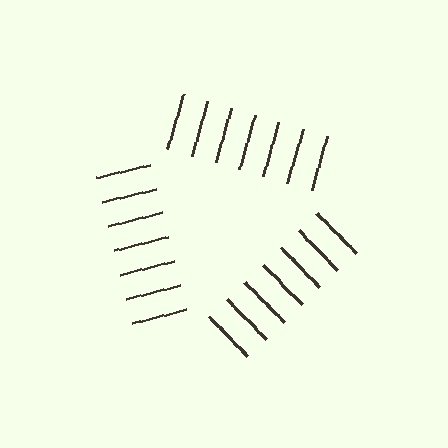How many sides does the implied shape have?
3 sides — the line-ends trace a triangle.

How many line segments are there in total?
21 — 7 along each of the 3 edges.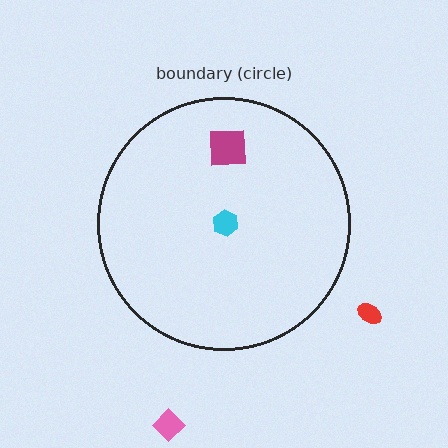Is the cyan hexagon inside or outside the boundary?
Inside.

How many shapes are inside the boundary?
2 inside, 2 outside.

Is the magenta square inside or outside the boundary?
Inside.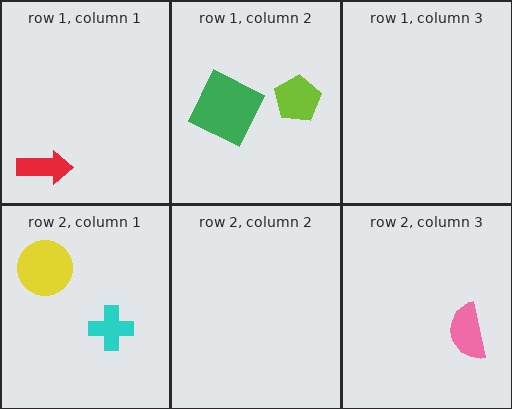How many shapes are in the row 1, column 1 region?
1.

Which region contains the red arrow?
The row 1, column 1 region.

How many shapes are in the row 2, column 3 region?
1.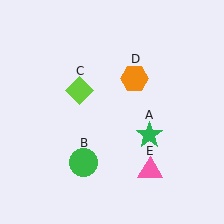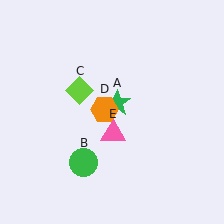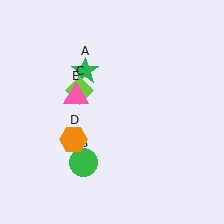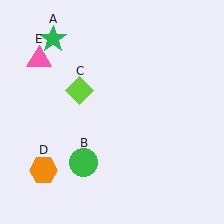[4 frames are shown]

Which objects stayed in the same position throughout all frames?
Green circle (object B) and lime diamond (object C) remained stationary.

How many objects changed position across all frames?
3 objects changed position: green star (object A), orange hexagon (object D), pink triangle (object E).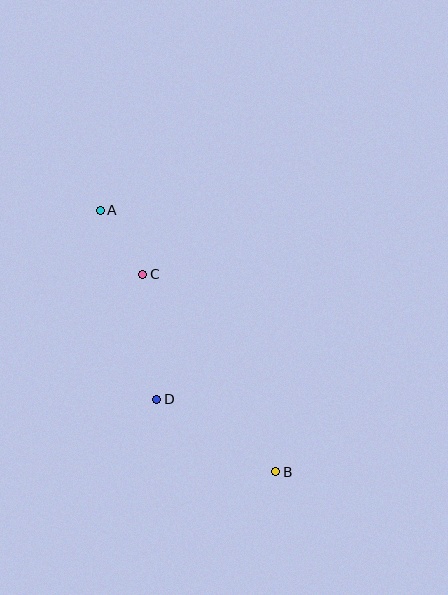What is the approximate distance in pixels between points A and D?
The distance between A and D is approximately 198 pixels.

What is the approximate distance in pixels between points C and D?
The distance between C and D is approximately 126 pixels.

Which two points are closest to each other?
Points A and C are closest to each other.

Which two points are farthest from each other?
Points A and B are farthest from each other.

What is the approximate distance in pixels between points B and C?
The distance between B and C is approximately 238 pixels.